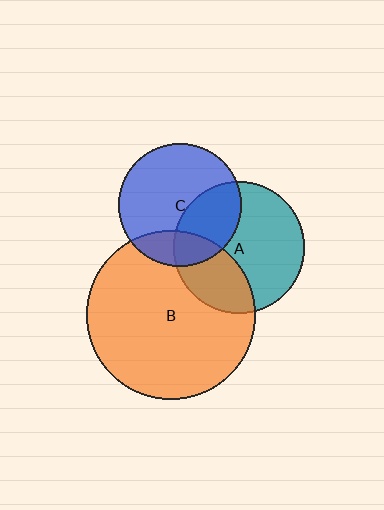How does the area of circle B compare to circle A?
Approximately 1.6 times.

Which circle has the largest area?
Circle B (orange).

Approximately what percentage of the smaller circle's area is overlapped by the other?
Approximately 30%.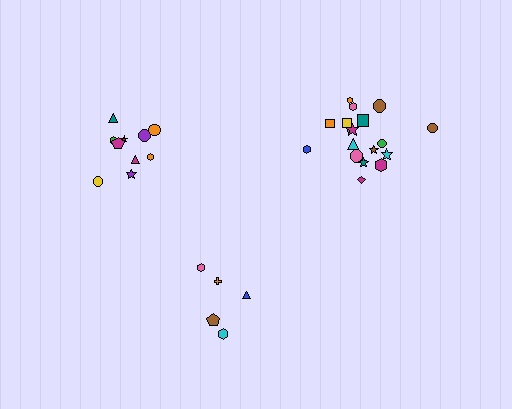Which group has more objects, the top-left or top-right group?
The top-right group.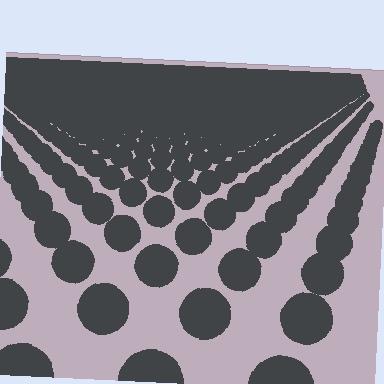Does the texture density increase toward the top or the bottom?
Density increases toward the top.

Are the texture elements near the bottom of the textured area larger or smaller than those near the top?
Larger. Near the bottom, elements are closer to the viewer and appear at a bigger on-screen size.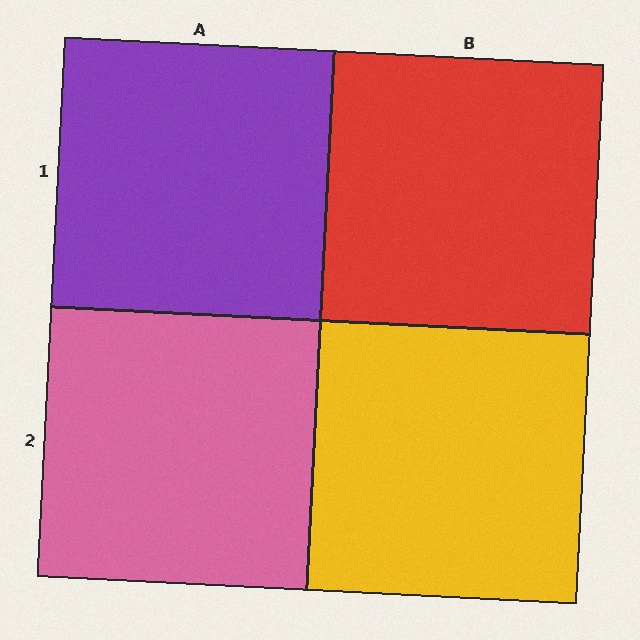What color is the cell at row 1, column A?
Purple.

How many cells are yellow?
1 cell is yellow.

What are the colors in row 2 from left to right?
Pink, yellow.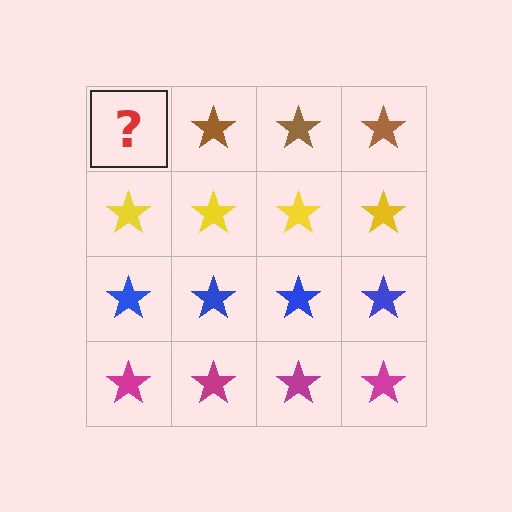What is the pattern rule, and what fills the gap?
The rule is that each row has a consistent color. The gap should be filled with a brown star.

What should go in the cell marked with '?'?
The missing cell should contain a brown star.